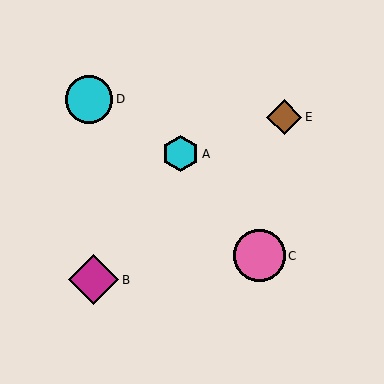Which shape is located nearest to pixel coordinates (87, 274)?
The magenta diamond (labeled B) at (93, 280) is nearest to that location.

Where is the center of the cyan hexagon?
The center of the cyan hexagon is at (181, 154).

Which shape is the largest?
The pink circle (labeled C) is the largest.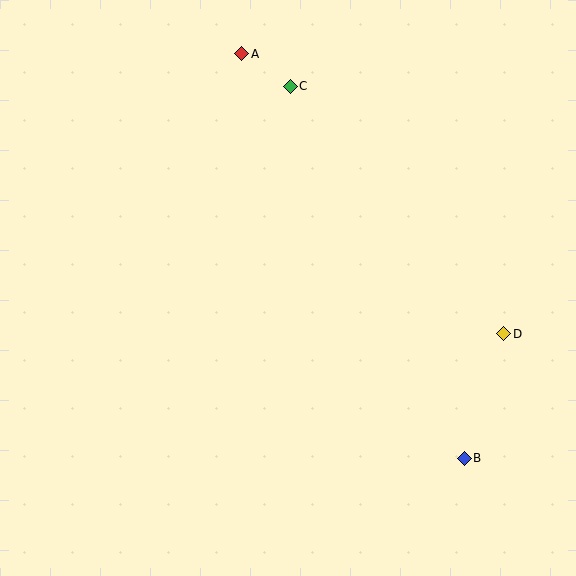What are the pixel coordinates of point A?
Point A is at (242, 54).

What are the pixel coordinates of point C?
Point C is at (290, 86).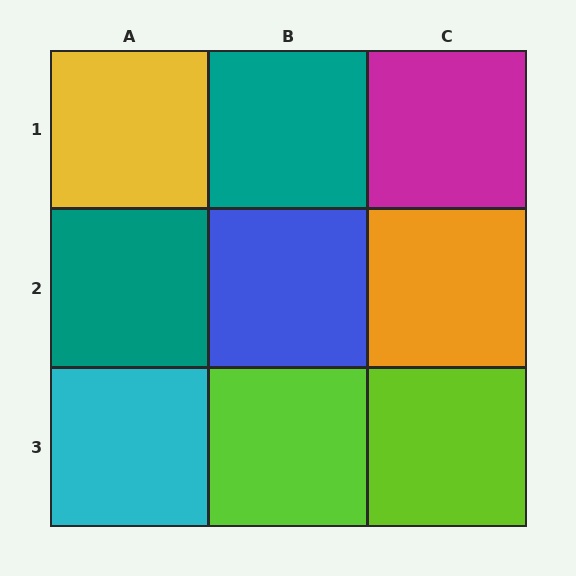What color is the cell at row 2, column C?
Orange.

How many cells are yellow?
1 cell is yellow.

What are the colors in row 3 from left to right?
Cyan, lime, lime.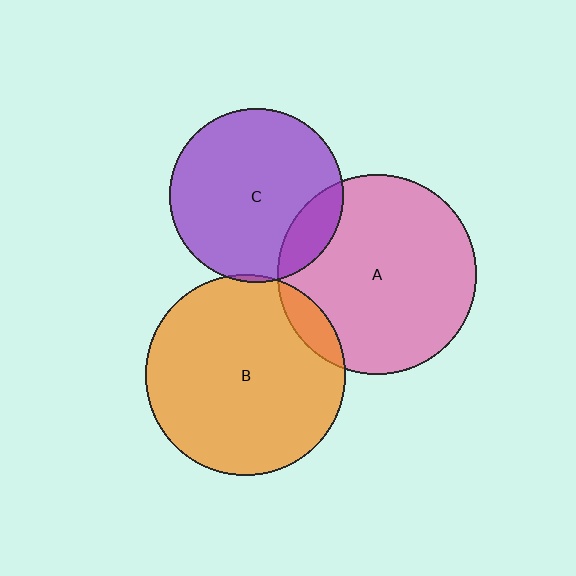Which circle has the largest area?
Circle B (orange).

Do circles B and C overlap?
Yes.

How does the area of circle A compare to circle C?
Approximately 1.3 times.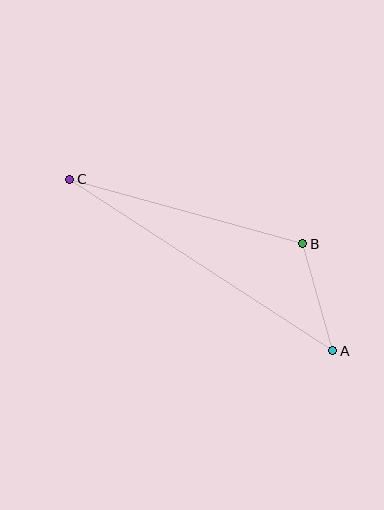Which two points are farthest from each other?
Points A and C are farthest from each other.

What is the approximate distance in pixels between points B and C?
The distance between B and C is approximately 242 pixels.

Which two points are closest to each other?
Points A and B are closest to each other.